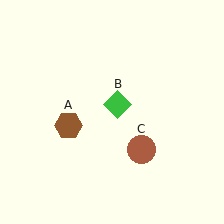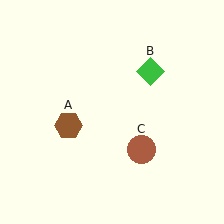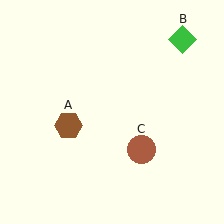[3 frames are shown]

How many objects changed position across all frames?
1 object changed position: green diamond (object B).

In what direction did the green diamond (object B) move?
The green diamond (object B) moved up and to the right.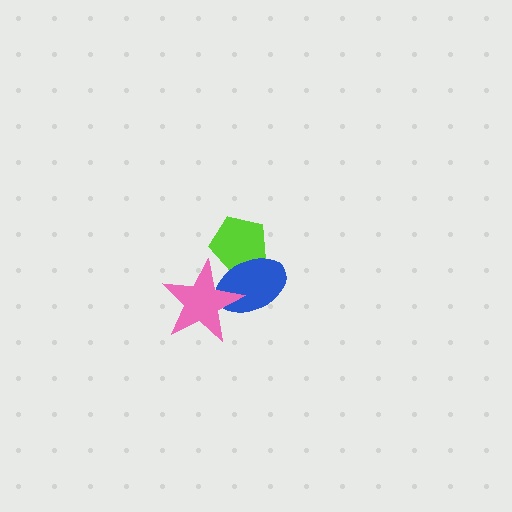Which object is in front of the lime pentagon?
The blue ellipse is in front of the lime pentagon.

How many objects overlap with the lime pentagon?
1 object overlaps with the lime pentagon.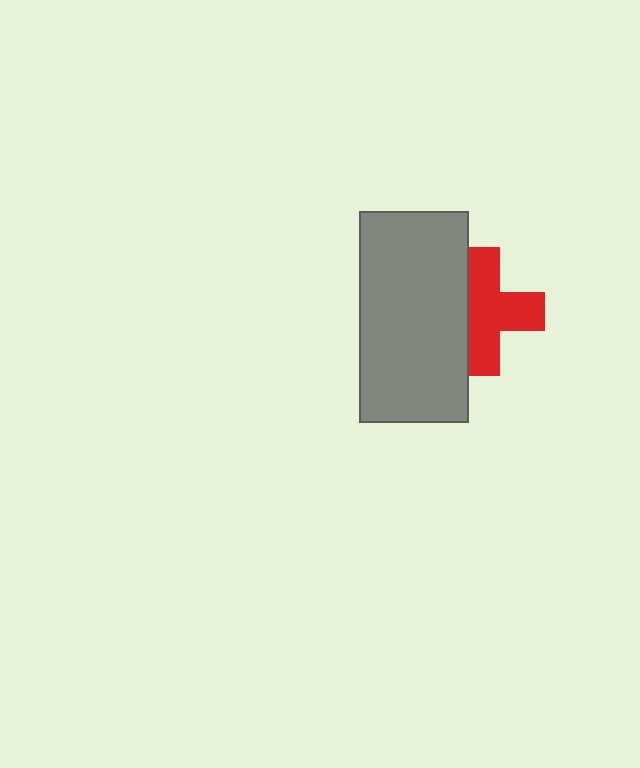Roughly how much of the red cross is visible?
Most of it is visible (roughly 65%).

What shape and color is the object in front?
The object in front is a gray rectangle.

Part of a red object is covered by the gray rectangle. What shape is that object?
It is a cross.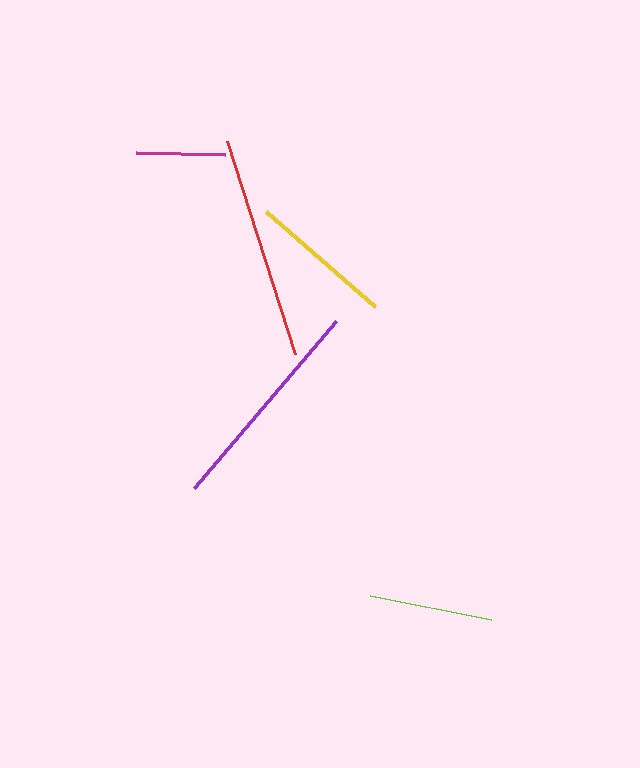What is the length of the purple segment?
The purple segment is approximately 219 pixels long.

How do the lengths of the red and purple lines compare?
The red and purple lines are approximately the same length.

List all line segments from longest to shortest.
From longest to shortest: red, purple, yellow, lime, magenta.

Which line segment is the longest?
The red line is the longest at approximately 224 pixels.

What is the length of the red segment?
The red segment is approximately 224 pixels long.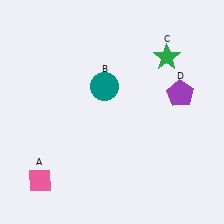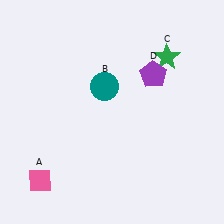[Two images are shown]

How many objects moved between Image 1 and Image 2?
1 object moved between the two images.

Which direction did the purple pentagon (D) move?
The purple pentagon (D) moved left.